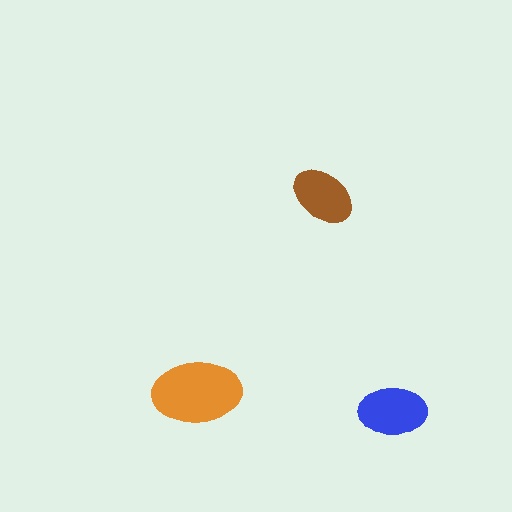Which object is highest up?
The brown ellipse is topmost.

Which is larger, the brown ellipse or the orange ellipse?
The orange one.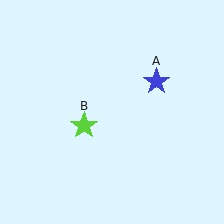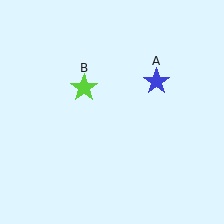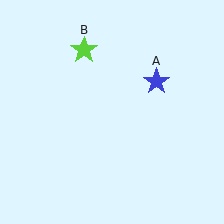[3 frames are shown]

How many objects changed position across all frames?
1 object changed position: lime star (object B).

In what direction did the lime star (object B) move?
The lime star (object B) moved up.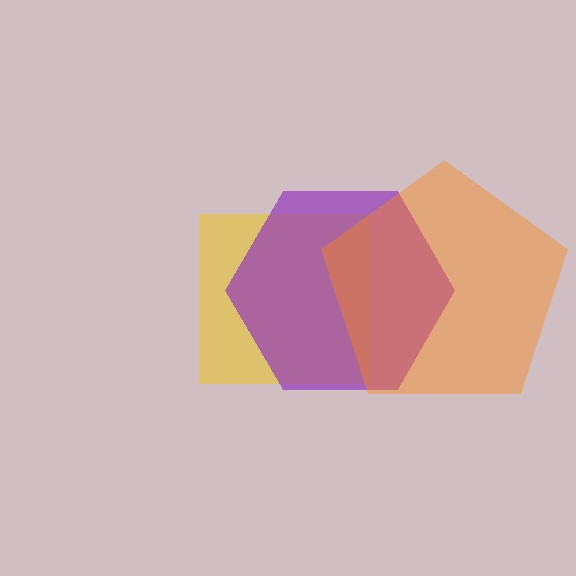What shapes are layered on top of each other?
The layered shapes are: a yellow square, a purple hexagon, an orange pentagon.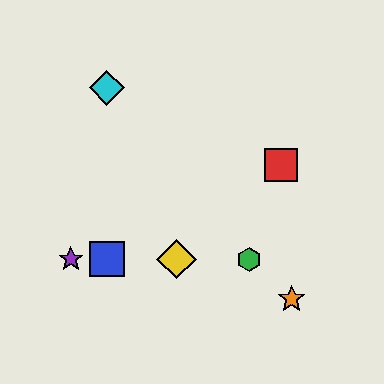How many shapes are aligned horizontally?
4 shapes (the blue square, the green hexagon, the yellow diamond, the purple star) are aligned horizontally.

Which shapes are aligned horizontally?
The blue square, the green hexagon, the yellow diamond, the purple star are aligned horizontally.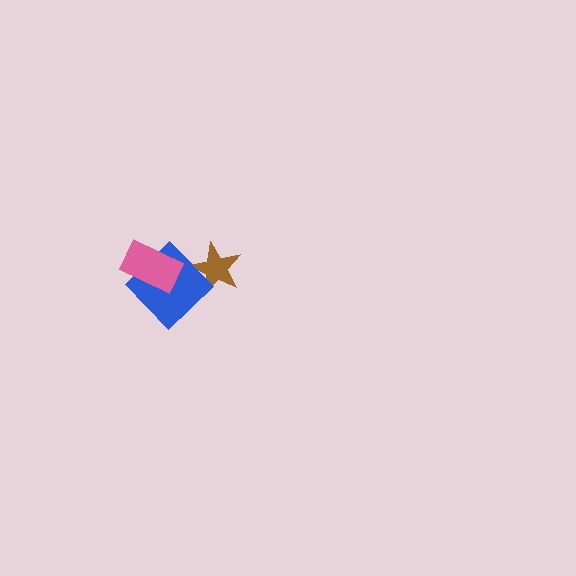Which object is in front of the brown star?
The blue diamond is in front of the brown star.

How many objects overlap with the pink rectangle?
1 object overlaps with the pink rectangle.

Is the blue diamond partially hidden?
Yes, it is partially covered by another shape.